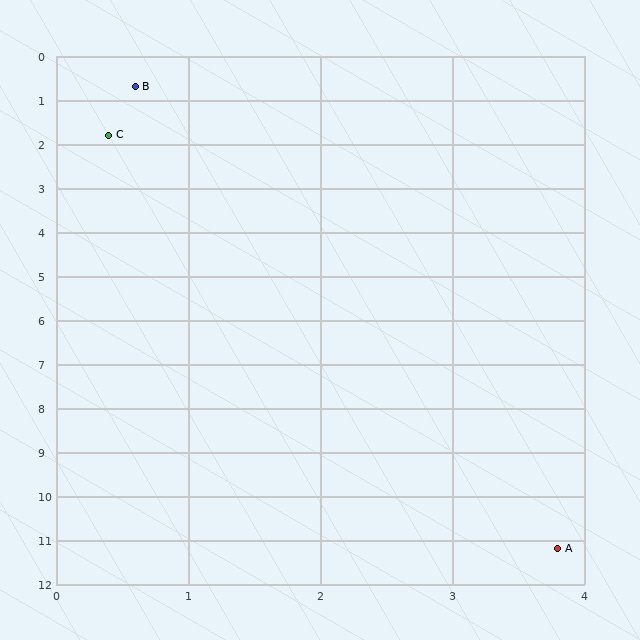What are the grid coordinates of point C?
Point C is at approximately (0.4, 1.8).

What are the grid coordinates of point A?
Point A is at approximately (3.8, 11.2).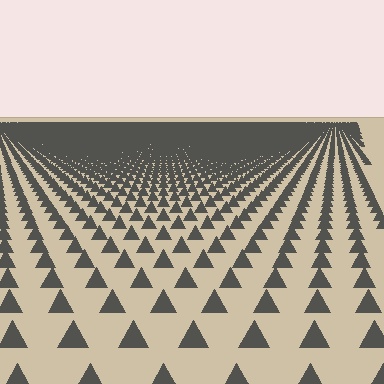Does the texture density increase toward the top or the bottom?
Density increases toward the top.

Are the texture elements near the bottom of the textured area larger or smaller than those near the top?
Larger. Near the bottom, elements are closer to the viewer and appear at a bigger on-screen size.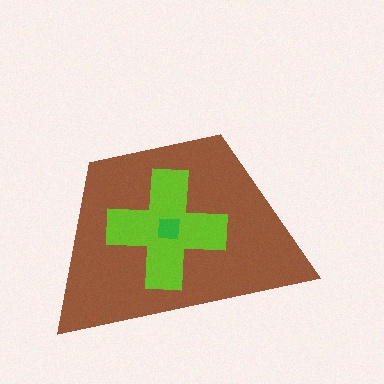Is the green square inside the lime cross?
Yes.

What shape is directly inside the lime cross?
The green square.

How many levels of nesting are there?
3.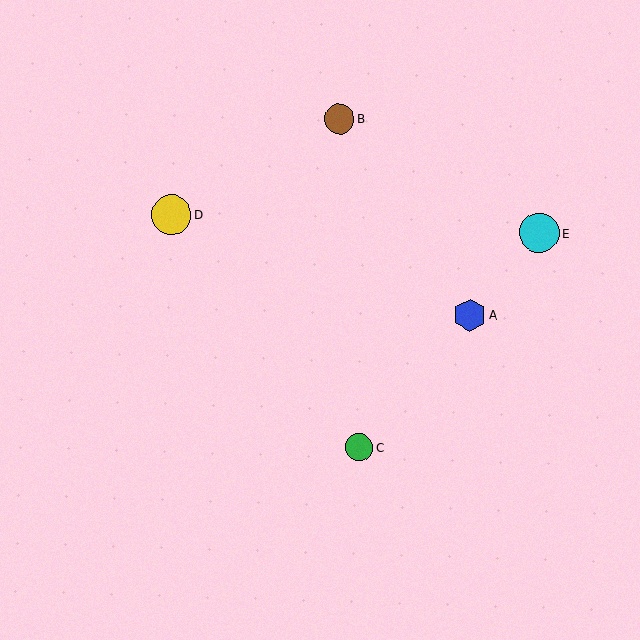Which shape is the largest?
The cyan circle (labeled E) is the largest.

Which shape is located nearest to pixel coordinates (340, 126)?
The brown circle (labeled B) at (340, 119) is nearest to that location.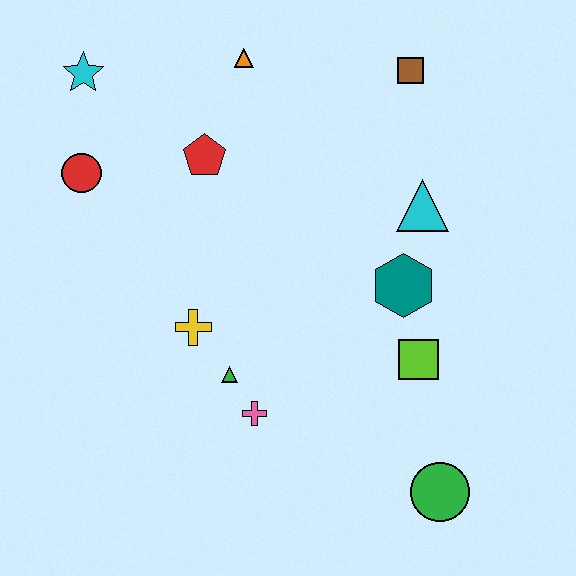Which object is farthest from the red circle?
The green circle is farthest from the red circle.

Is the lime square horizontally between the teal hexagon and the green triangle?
No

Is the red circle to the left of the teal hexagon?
Yes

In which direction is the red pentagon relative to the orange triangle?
The red pentagon is below the orange triangle.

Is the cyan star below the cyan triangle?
No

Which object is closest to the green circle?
The lime square is closest to the green circle.